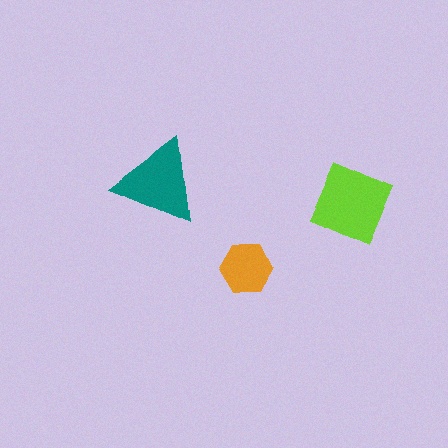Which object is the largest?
The lime diamond.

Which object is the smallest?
The orange hexagon.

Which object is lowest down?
The orange hexagon is bottommost.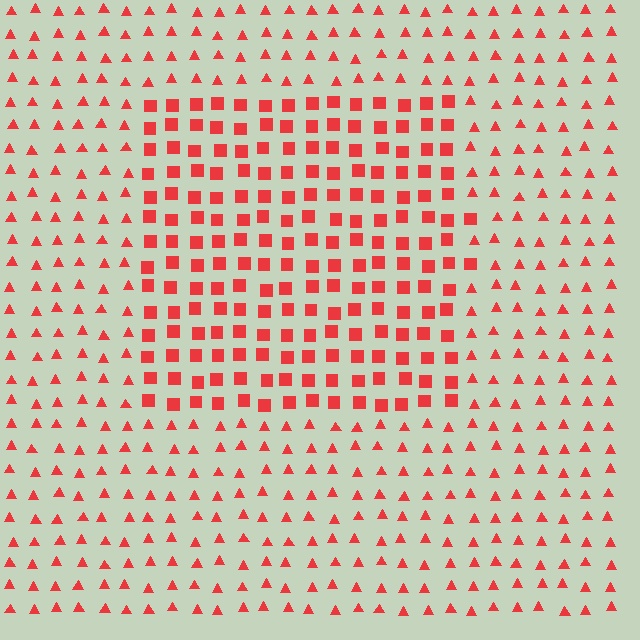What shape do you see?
I see a rectangle.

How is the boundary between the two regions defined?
The boundary is defined by a change in element shape: squares inside vs. triangles outside. All elements share the same color and spacing.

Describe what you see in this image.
The image is filled with small red elements arranged in a uniform grid. A rectangle-shaped region contains squares, while the surrounding area contains triangles. The boundary is defined purely by the change in element shape.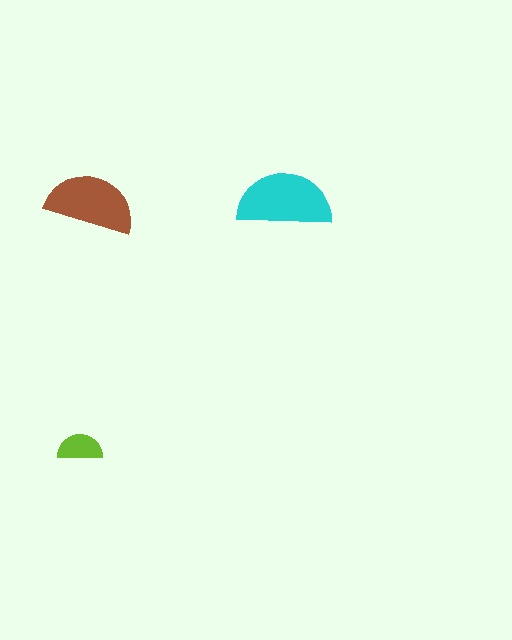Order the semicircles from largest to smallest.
the cyan one, the brown one, the lime one.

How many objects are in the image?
There are 3 objects in the image.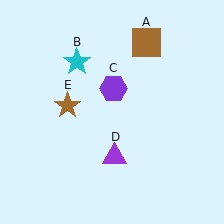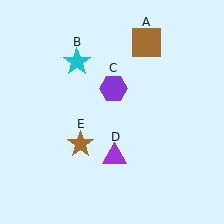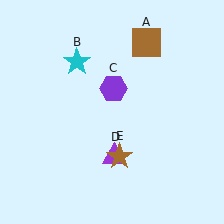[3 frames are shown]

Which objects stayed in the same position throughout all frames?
Brown square (object A) and cyan star (object B) and purple hexagon (object C) and purple triangle (object D) remained stationary.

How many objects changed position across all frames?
1 object changed position: brown star (object E).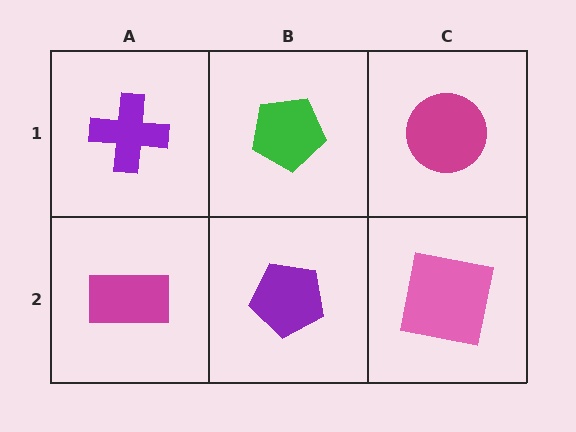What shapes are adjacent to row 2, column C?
A magenta circle (row 1, column C), a purple pentagon (row 2, column B).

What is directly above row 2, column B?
A green pentagon.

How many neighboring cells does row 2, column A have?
2.